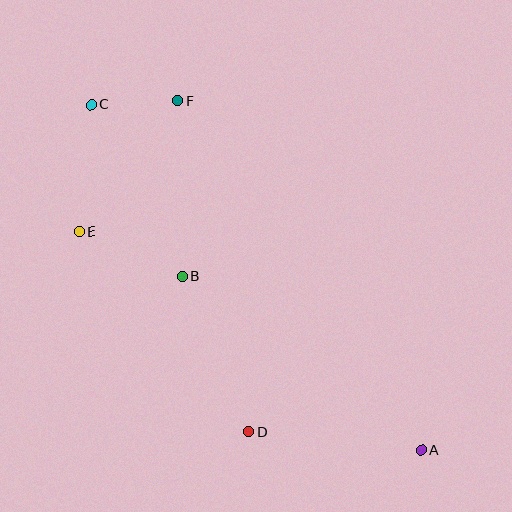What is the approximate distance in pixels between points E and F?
The distance between E and F is approximately 163 pixels.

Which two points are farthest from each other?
Points A and C are farthest from each other.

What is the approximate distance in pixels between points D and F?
The distance between D and F is approximately 338 pixels.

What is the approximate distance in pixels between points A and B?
The distance between A and B is approximately 295 pixels.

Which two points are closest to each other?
Points C and F are closest to each other.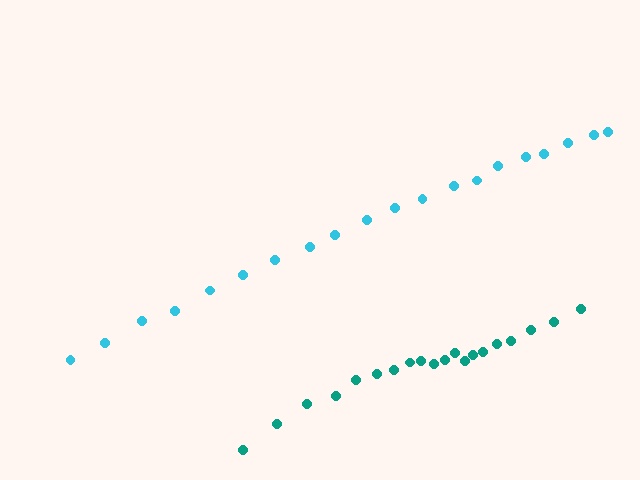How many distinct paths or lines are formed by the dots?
There are 2 distinct paths.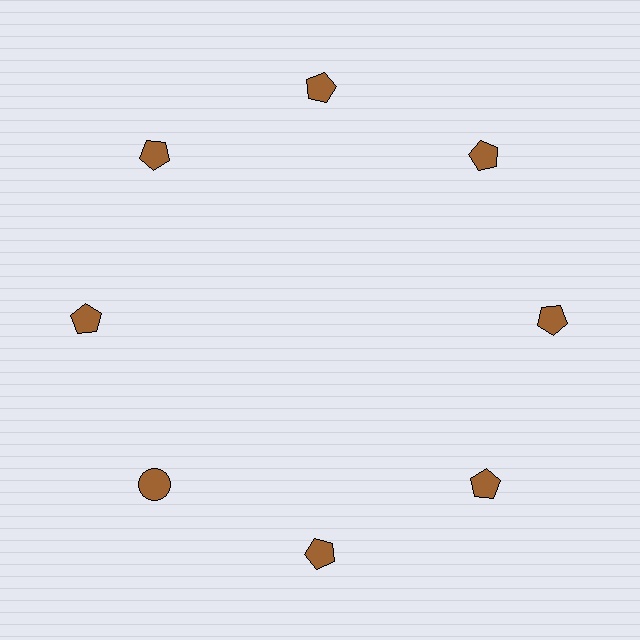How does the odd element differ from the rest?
It has a different shape: circle instead of pentagon.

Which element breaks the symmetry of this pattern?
The brown circle at roughly the 8 o'clock position breaks the symmetry. All other shapes are brown pentagons.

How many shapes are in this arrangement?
There are 8 shapes arranged in a ring pattern.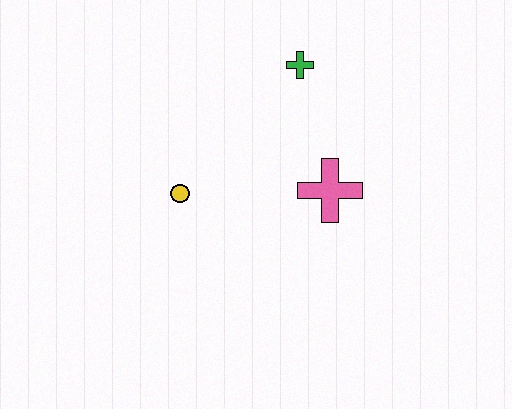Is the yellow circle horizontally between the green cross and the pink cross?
No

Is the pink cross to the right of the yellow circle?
Yes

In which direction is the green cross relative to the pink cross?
The green cross is above the pink cross.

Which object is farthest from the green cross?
The yellow circle is farthest from the green cross.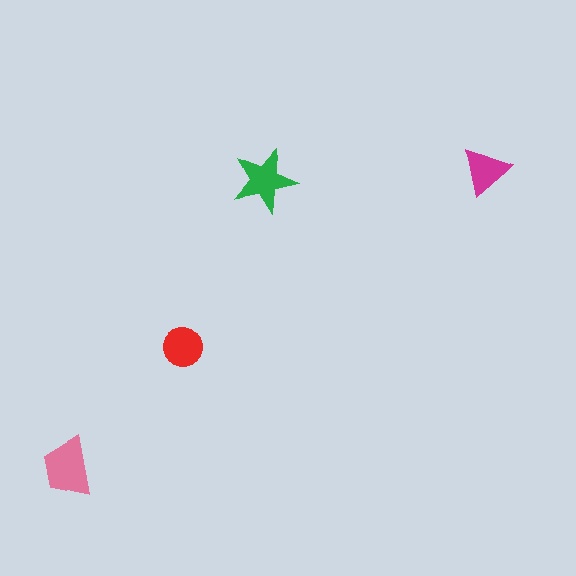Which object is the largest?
The pink trapezoid.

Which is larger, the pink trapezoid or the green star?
The pink trapezoid.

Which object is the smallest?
The magenta triangle.